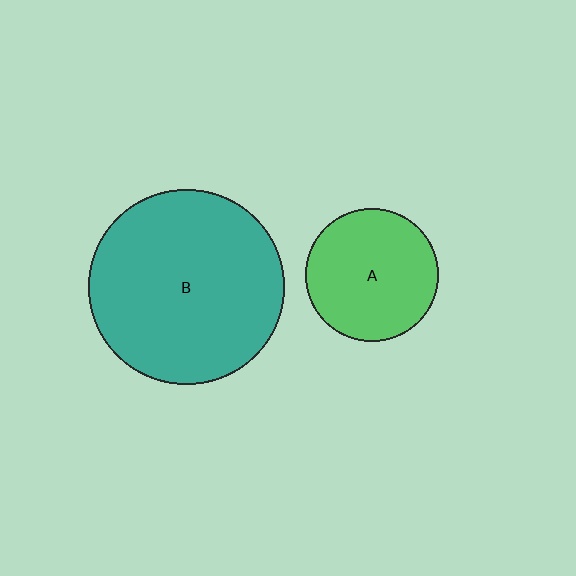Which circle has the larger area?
Circle B (teal).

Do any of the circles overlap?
No, none of the circles overlap.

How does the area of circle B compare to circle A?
Approximately 2.2 times.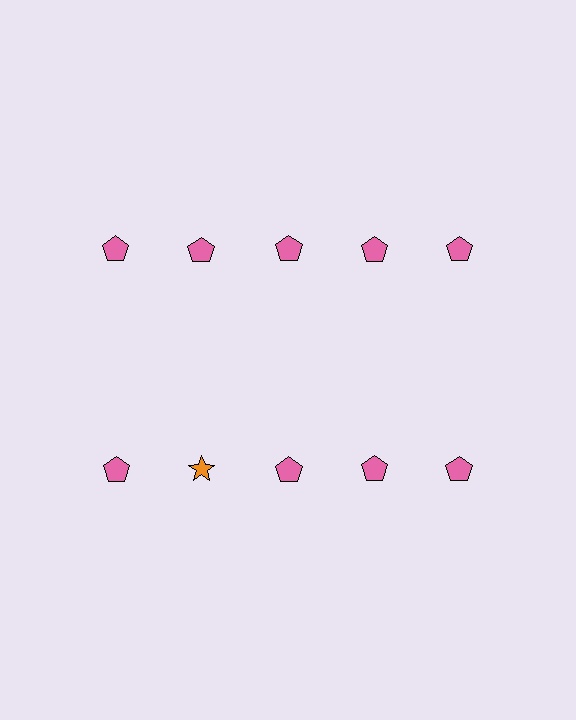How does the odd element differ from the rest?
It differs in both color (orange instead of pink) and shape (star instead of pentagon).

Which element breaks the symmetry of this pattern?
The orange star in the second row, second from left column breaks the symmetry. All other shapes are pink pentagons.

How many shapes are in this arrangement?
There are 10 shapes arranged in a grid pattern.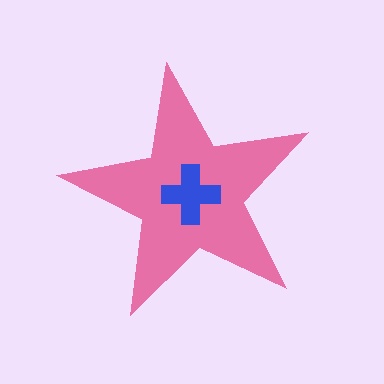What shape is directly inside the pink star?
The blue cross.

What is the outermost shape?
The pink star.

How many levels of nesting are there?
2.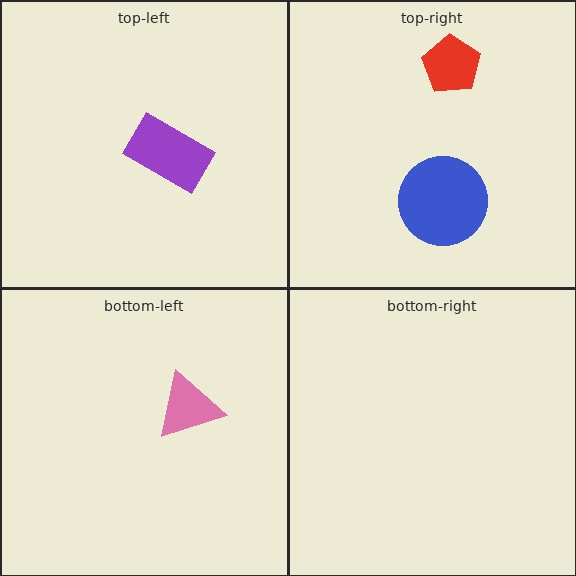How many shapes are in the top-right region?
2.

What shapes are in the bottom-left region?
The pink triangle.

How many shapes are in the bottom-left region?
1.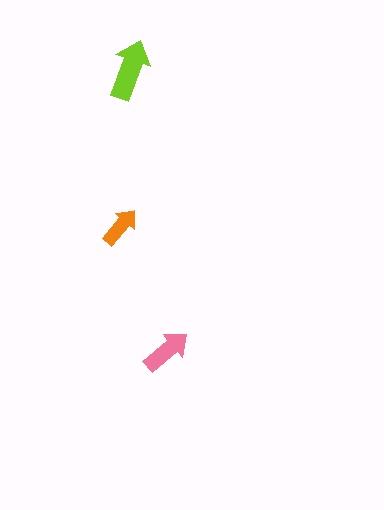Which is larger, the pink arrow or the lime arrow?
The lime one.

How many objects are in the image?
There are 3 objects in the image.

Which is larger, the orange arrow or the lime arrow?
The lime one.